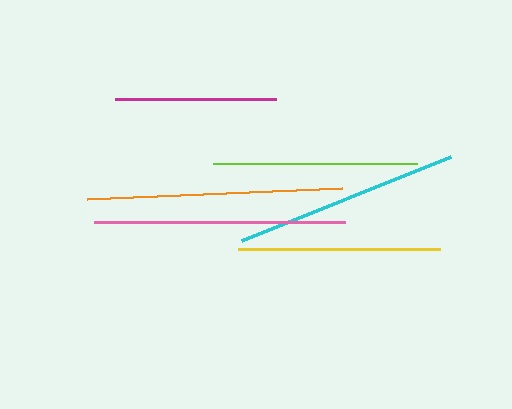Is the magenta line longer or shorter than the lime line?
The lime line is longer than the magenta line.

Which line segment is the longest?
The orange line is the longest at approximately 255 pixels.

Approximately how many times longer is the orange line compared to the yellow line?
The orange line is approximately 1.3 times the length of the yellow line.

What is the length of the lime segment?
The lime segment is approximately 204 pixels long.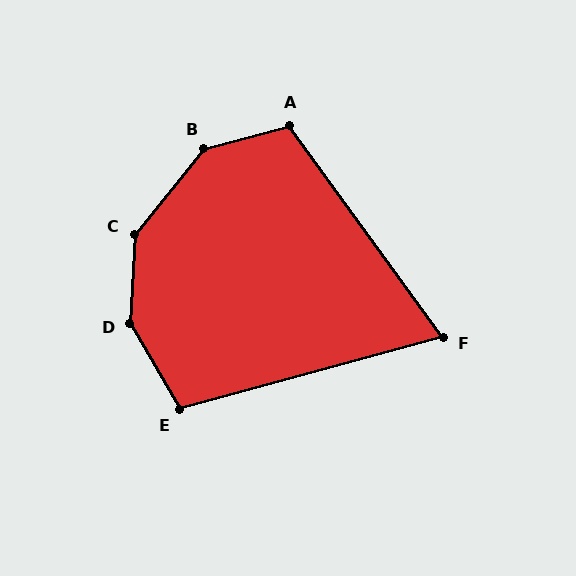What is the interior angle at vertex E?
Approximately 105 degrees (obtuse).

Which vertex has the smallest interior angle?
F, at approximately 69 degrees.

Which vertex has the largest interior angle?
D, at approximately 146 degrees.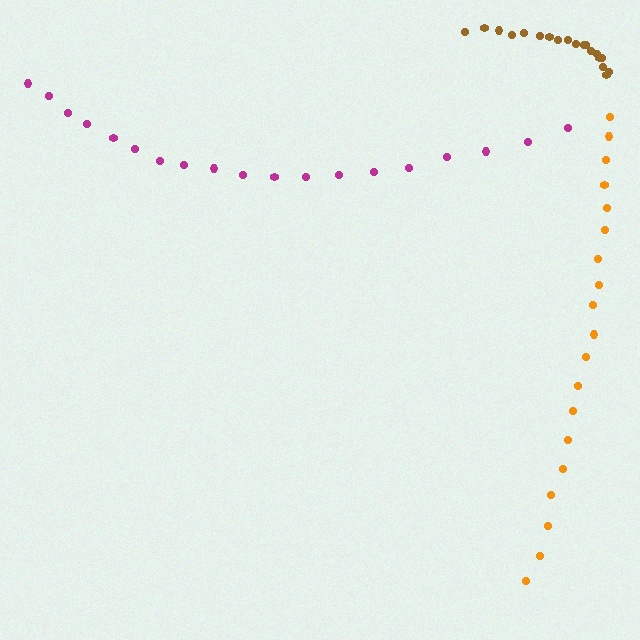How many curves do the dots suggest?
There are 3 distinct paths.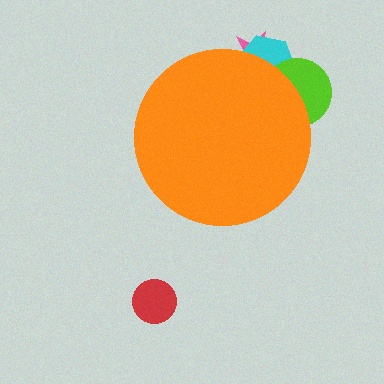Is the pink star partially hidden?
Yes, the pink star is partially hidden behind the orange circle.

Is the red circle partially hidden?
No, the red circle is fully visible.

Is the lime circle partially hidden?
Yes, the lime circle is partially hidden behind the orange circle.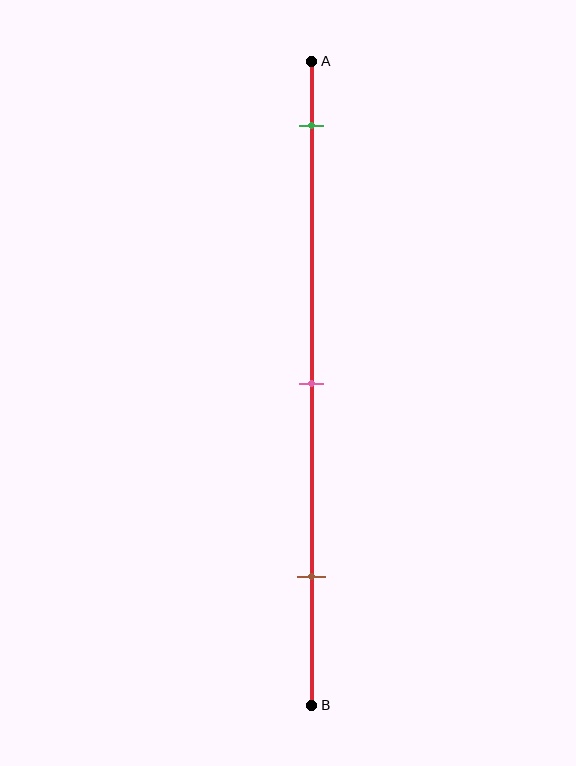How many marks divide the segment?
There are 3 marks dividing the segment.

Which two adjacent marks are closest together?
The pink and brown marks are the closest adjacent pair.